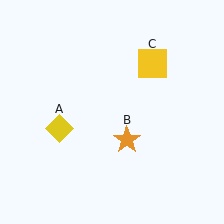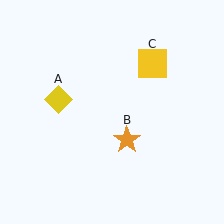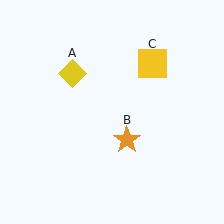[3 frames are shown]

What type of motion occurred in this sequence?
The yellow diamond (object A) rotated clockwise around the center of the scene.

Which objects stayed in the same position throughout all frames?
Orange star (object B) and yellow square (object C) remained stationary.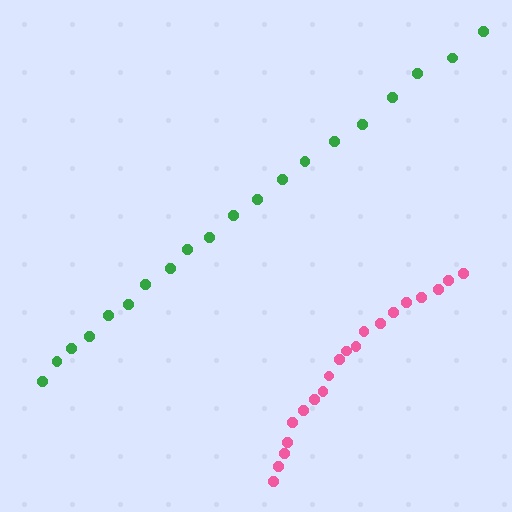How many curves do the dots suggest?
There are 2 distinct paths.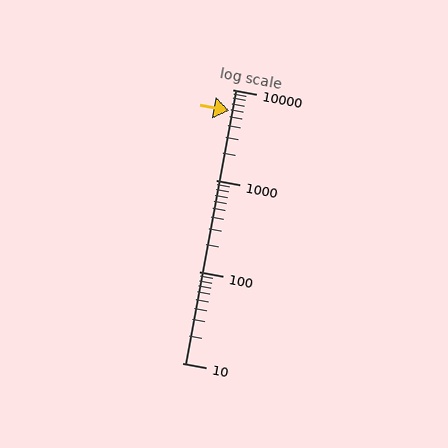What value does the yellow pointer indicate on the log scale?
The pointer indicates approximately 5900.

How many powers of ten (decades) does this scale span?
The scale spans 3 decades, from 10 to 10000.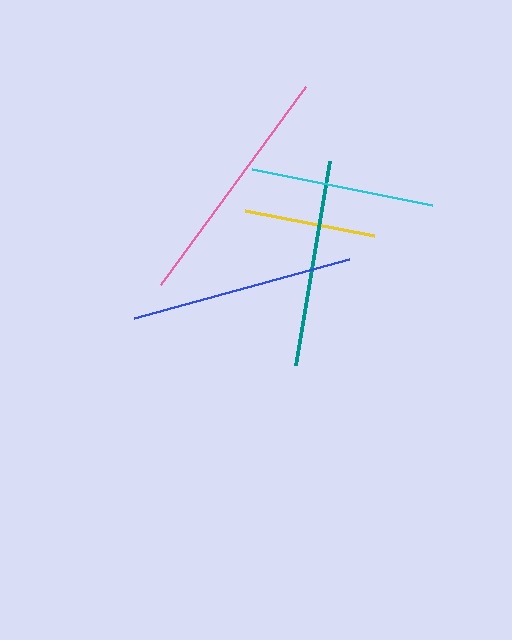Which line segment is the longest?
The pink line is the longest at approximately 245 pixels.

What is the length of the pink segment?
The pink segment is approximately 245 pixels long.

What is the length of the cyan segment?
The cyan segment is approximately 183 pixels long.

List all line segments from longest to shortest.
From longest to shortest: pink, blue, teal, cyan, yellow.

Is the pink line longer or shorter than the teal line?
The pink line is longer than the teal line.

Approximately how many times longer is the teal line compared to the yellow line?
The teal line is approximately 1.6 times the length of the yellow line.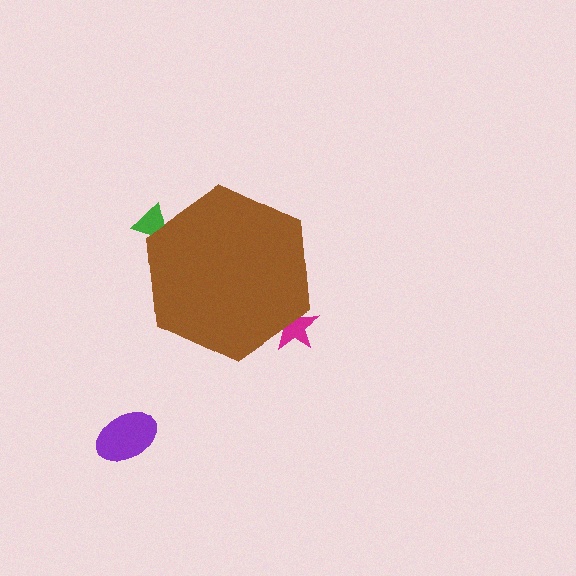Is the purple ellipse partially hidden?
No, the purple ellipse is fully visible.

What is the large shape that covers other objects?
A brown hexagon.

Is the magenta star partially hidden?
Yes, the magenta star is partially hidden behind the brown hexagon.